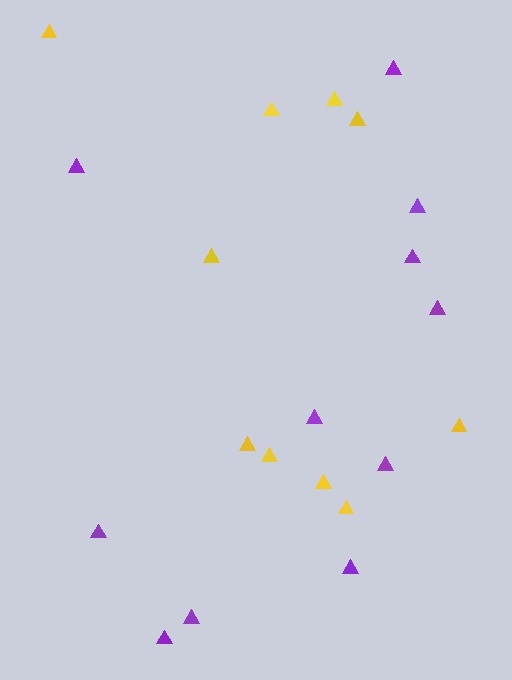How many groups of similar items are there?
There are 2 groups: one group of purple triangles (11) and one group of yellow triangles (10).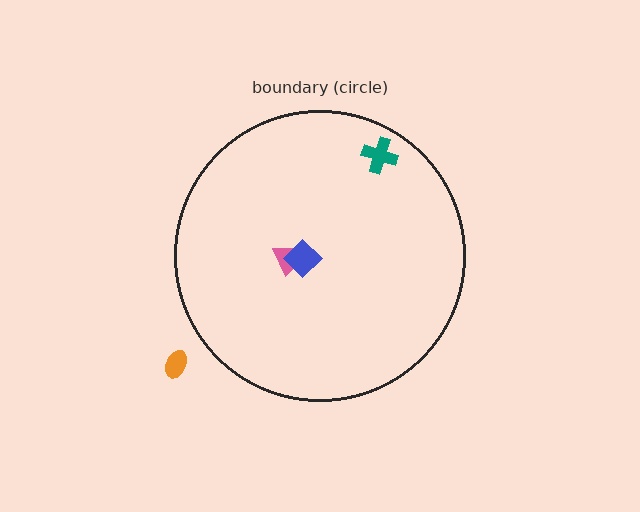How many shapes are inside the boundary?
3 inside, 1 outside.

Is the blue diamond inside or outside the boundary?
Inside.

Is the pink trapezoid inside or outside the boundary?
Inside.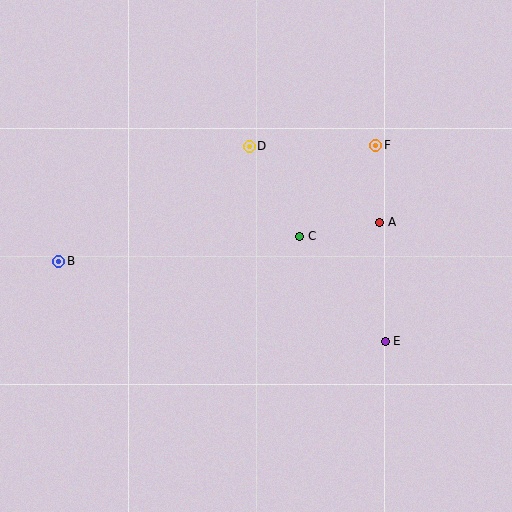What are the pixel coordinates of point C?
Point C is at (300, 236).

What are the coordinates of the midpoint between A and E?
The midpoint between A and E is at (382, 282).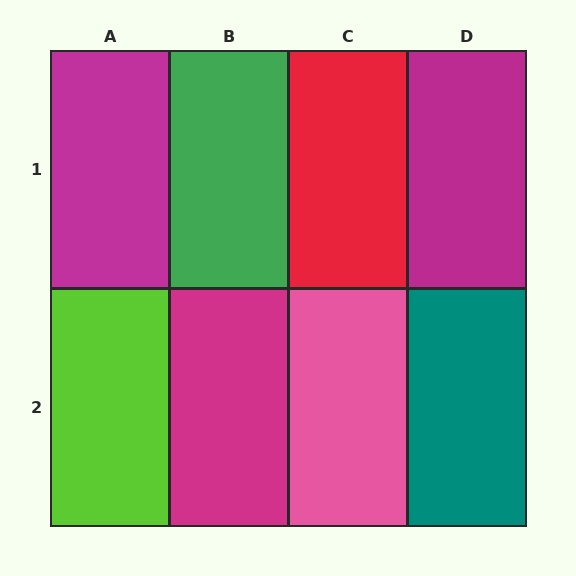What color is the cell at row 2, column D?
Teal.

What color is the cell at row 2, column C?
Pink.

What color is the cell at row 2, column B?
Magenta.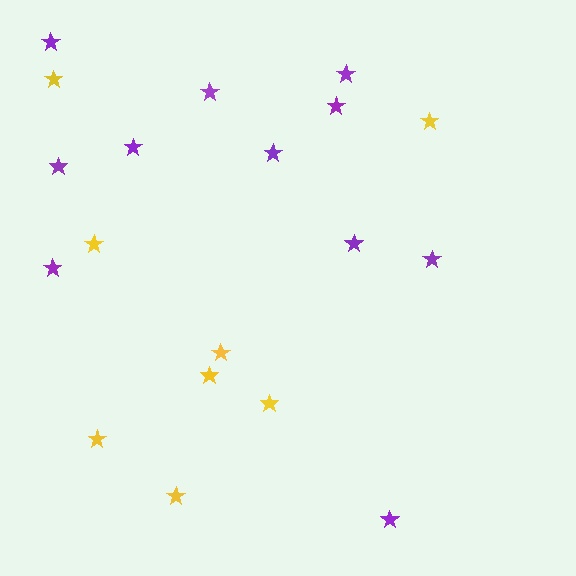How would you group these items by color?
There are 2 groups: one group of purple stars (11) and one group of yellow stars (8).